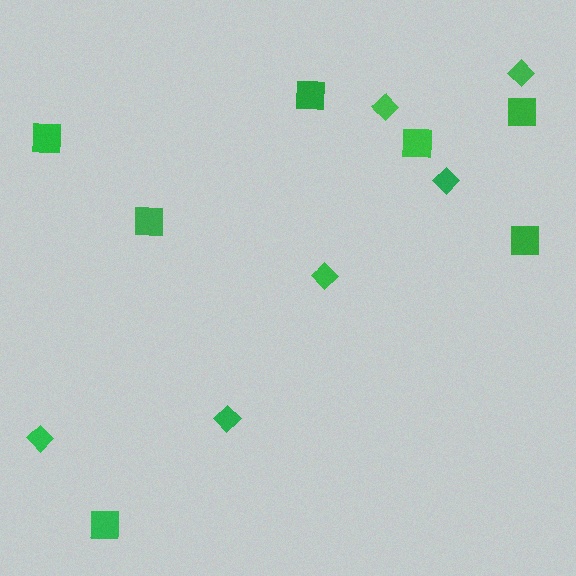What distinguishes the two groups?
There are 2 groups: one group of diamonds (6) and one group of squares (7).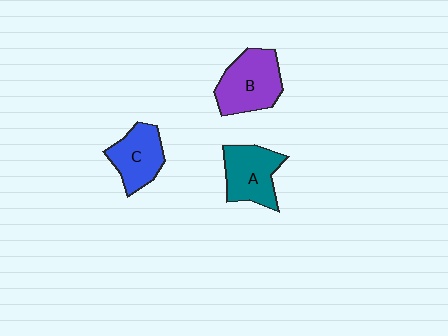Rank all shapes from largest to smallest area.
From largest to smallest: B (purple), A (teal), C (blue).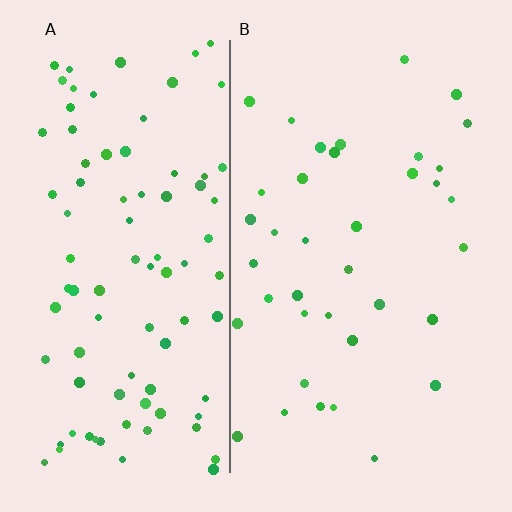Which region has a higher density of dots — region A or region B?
A (the left).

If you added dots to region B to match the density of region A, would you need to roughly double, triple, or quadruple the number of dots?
Approximately double.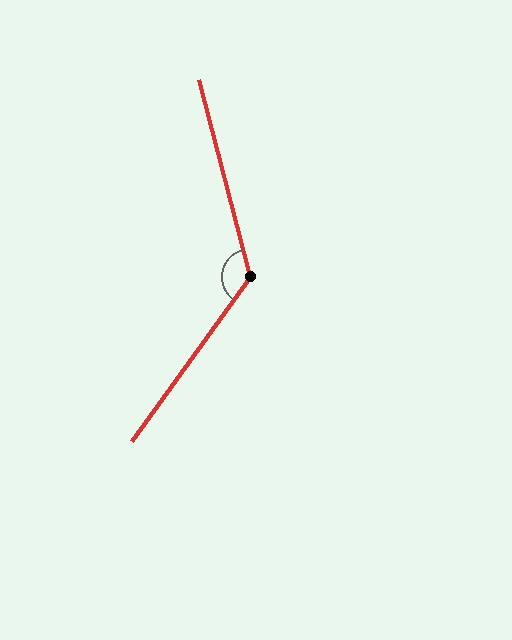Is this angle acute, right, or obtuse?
It is obtuse.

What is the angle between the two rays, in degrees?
Approximately 130 degrees.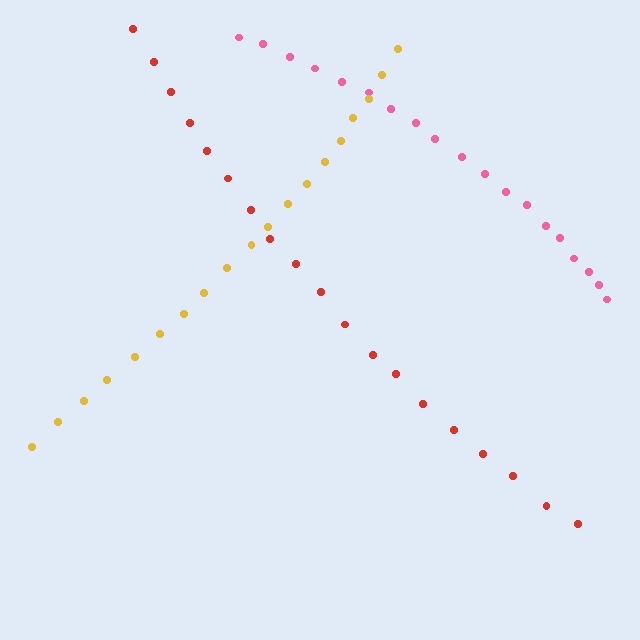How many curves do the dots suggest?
There are 3 distinct paths.